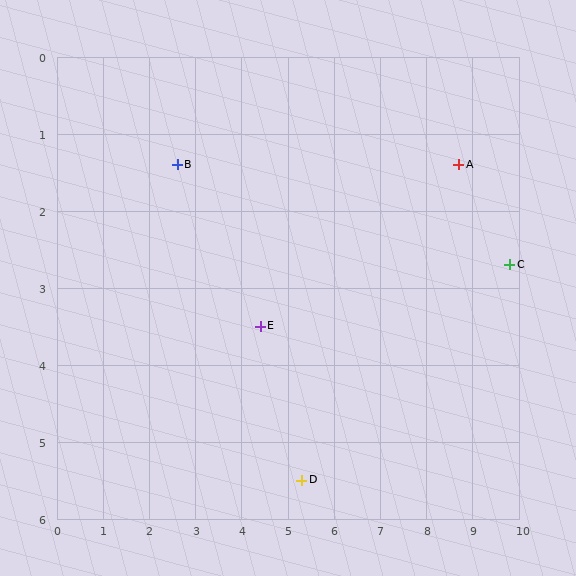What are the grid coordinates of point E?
Point E is at approximately (4.4, 3.5).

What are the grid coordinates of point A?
Point A is at approximately (8.7, 1.4).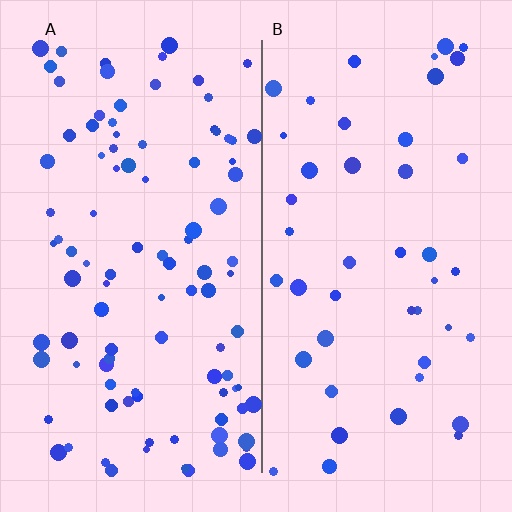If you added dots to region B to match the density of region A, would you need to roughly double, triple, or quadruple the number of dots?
Approximately double.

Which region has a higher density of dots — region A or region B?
A (the left).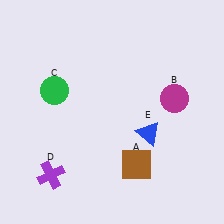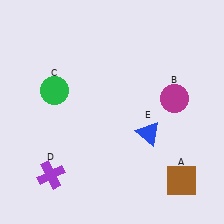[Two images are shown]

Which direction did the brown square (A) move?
The brown square (A) moved right.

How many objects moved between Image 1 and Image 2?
1 object moved between the two images.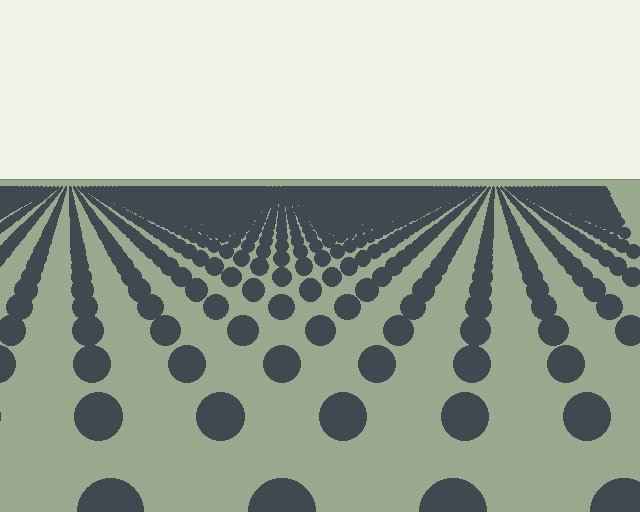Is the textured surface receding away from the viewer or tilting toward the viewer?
The surface is receding away from the viewer. Texture elements get smaller and denser toward the top.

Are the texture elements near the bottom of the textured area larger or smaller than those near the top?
Larger. Near the bottom, elements are closer to the viewer and appear at a bigger on-screen size.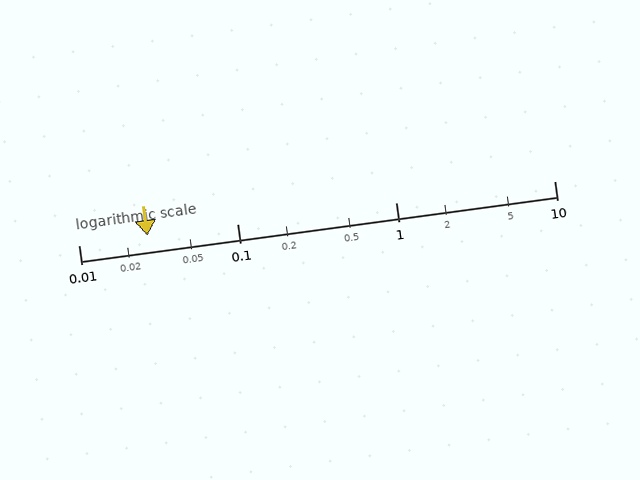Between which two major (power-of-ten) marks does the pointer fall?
The pointer is between 0.01 and 0.1.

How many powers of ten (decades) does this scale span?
The scale spans 3 decades, from 0.01 to 10.